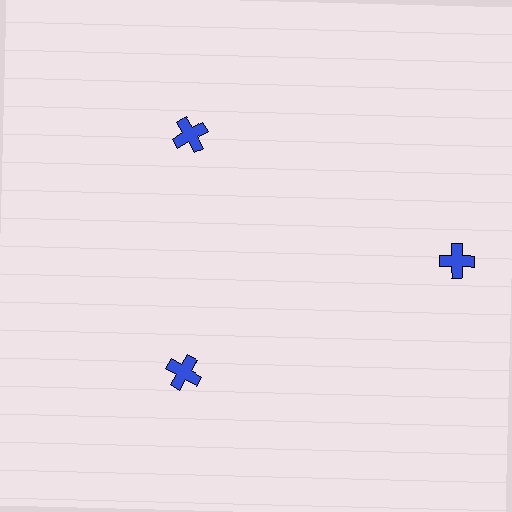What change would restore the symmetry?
The symmetry would be restored by moving it inward, back onto the ring so that all 3 crosses sit at equal angles and equal distance from the center.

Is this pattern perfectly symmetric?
No. The 3 blue crosses are arranged in a ring, but one element near the 3 o'clock position is pushed outward from the center, breaking the 3-fold rotational symmetry.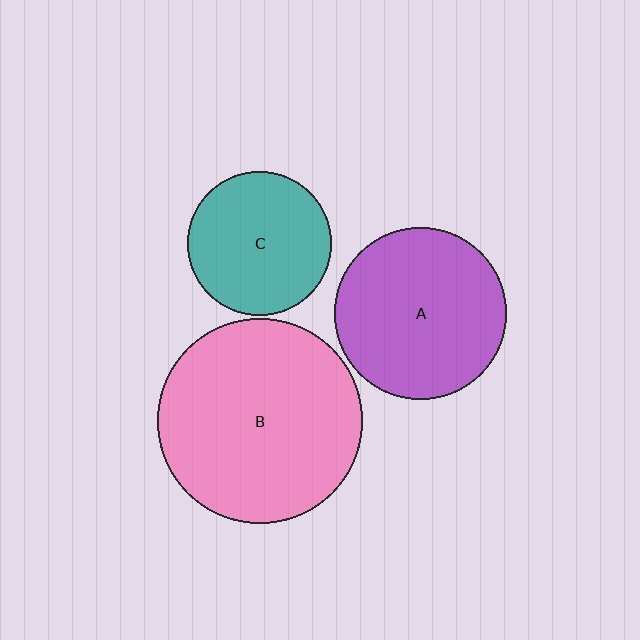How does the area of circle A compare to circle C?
Approximately 1.4 times.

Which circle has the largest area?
Circle B (pink).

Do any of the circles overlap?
No, none of the circles overlap.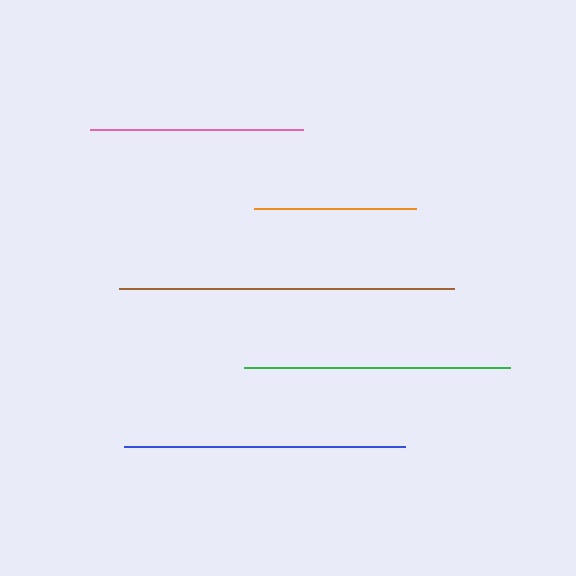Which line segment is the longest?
The brown line is the longest at approximately 335 pixels.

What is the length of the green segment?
The green segment is approximately 266 pixels long.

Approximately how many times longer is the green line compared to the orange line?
The green line is approximately 1.6 times the length of the orange line.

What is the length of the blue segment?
The blue segment is approximately 281 pixels long.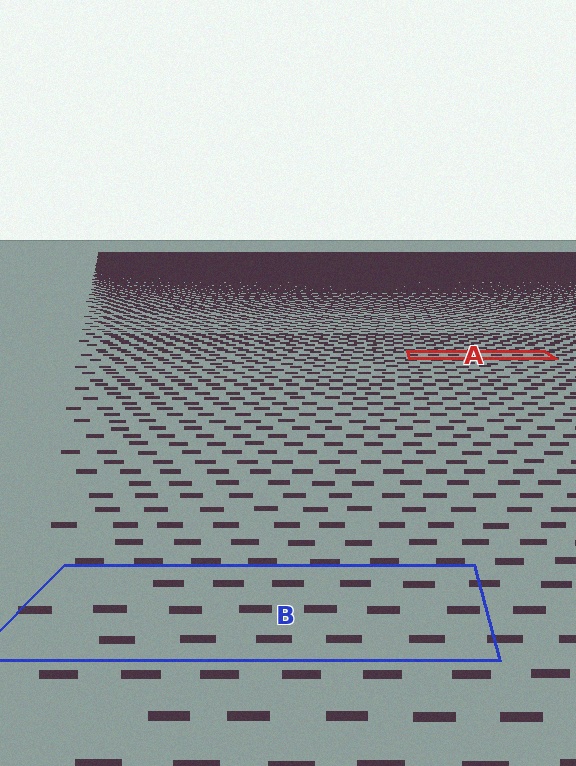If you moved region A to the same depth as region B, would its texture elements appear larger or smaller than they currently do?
They would appear larger. At a closer depth, the same texture elements are projected at a bigger on-screen size.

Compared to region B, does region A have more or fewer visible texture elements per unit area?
Region A has more texture elements per unit area — they are packed more densely because it is farther away.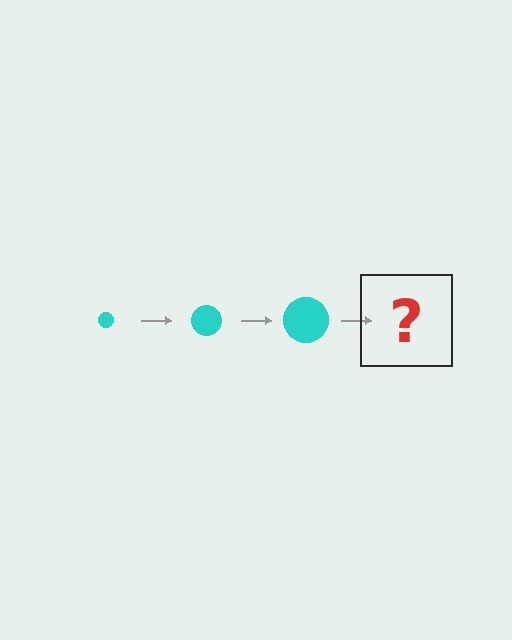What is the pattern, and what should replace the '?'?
The pattern is that the circle gets progressively larger each step. The '?' should be a cyan circle, larger than the previous one.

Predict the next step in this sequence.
The next step is a cyan circle, larger than the previous one.